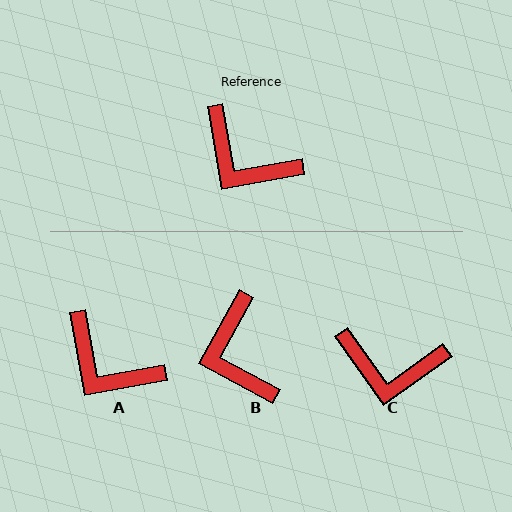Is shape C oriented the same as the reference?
No, it is off by about 25 degrees.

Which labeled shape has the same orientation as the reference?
A.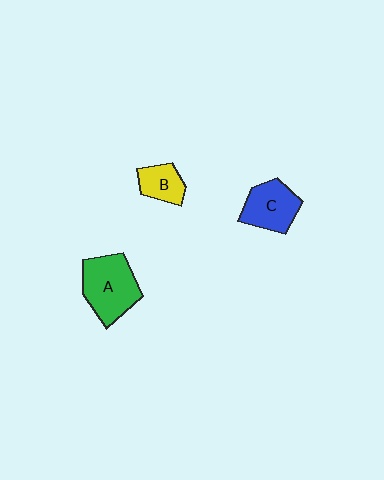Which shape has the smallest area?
Shape B (yellow).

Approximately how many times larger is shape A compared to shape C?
Approximately 1.3 times.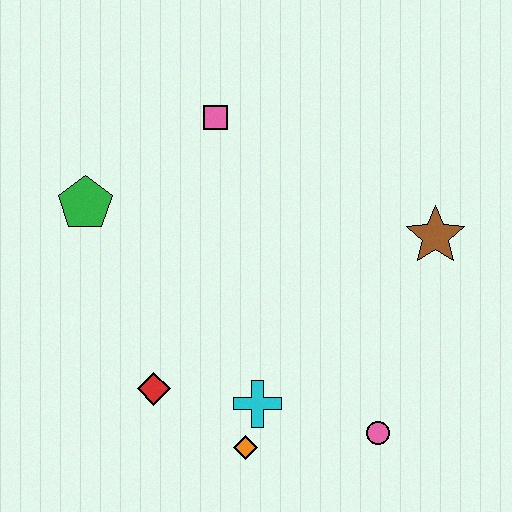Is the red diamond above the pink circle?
Yes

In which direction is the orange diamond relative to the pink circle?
The orange diamond is to the left of the pink circle.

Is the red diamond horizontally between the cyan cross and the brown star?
No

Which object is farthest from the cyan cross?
The pink square is farthest from the cyan cross.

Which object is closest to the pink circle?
The cyan cross is closest to the pink circle.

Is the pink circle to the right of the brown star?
No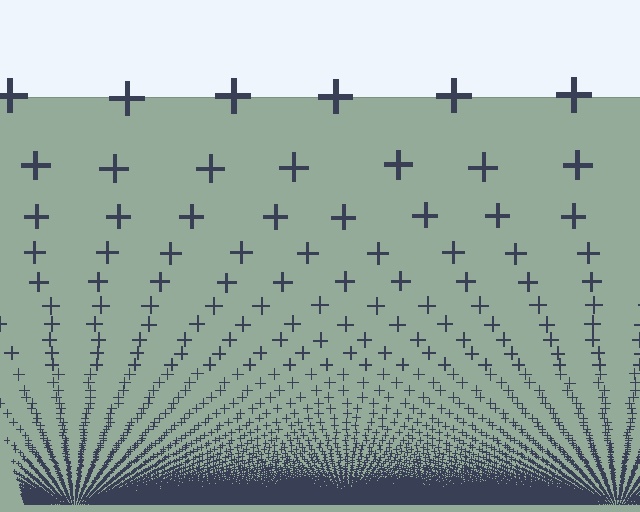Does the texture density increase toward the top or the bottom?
Density increases toward the bottom.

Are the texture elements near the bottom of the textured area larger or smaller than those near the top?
Smaller. The gradient is inverted — elements near the bottom are smaller and denser.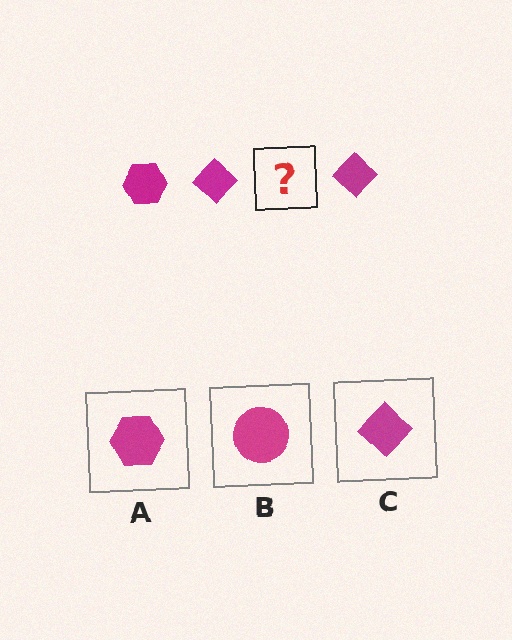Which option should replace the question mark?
Option A.